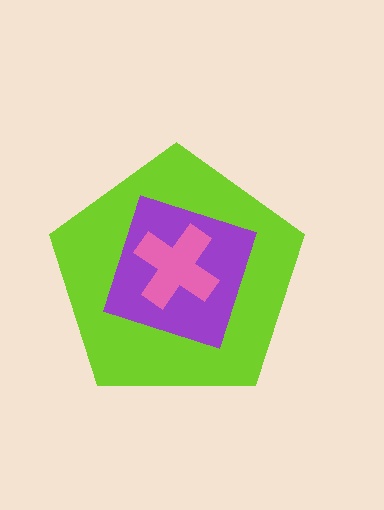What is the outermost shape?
The lime pentagon.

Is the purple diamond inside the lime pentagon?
Yes.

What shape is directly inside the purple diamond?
The pink cross.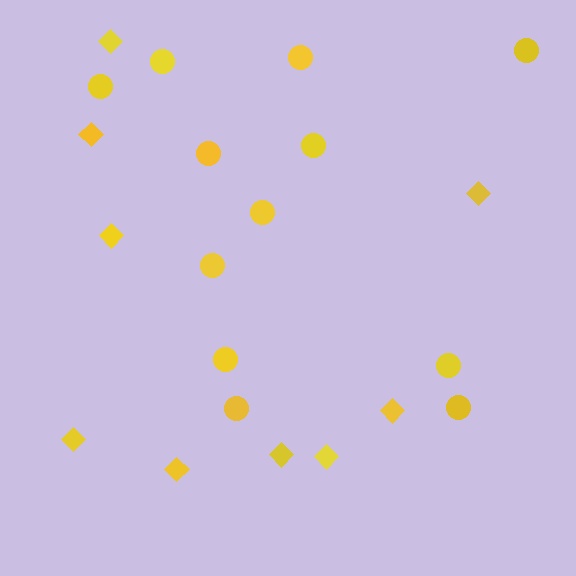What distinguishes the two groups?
There are 2 groups: one group of diamonds (9) and one group of circles (12).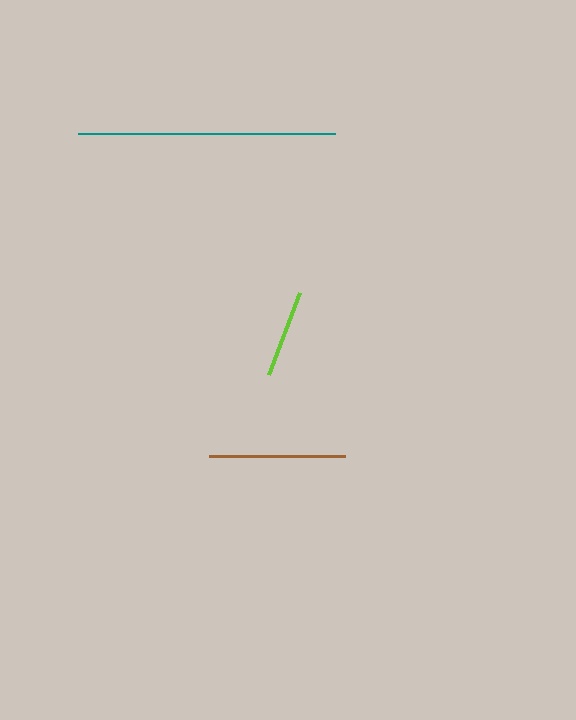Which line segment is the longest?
The teal line is the longest at approximately 256 pixels.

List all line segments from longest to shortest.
From longest to shortest: teal, brown, lime.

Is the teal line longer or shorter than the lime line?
The teal line is longer than the lime line.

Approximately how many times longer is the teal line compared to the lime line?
The teal line is approximately 2.9 times the length of the lime line.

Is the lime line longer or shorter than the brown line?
The brown line is longer than the lime line.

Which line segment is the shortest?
The lime line is the shortest at approximately 87 pixels.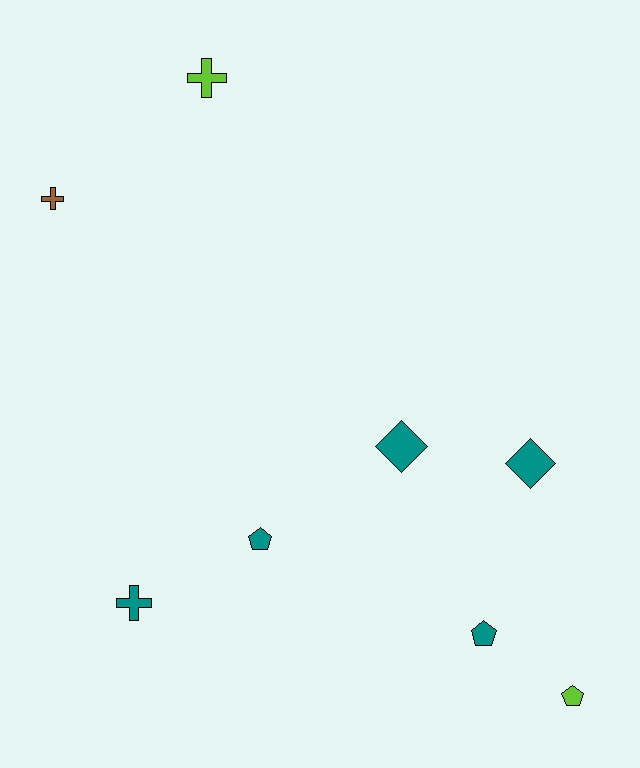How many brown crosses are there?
There is 1 brown cross.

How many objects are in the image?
There are 8 objects.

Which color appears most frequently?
Teal, with 5 objects.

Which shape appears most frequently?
Cross, with 3 objects.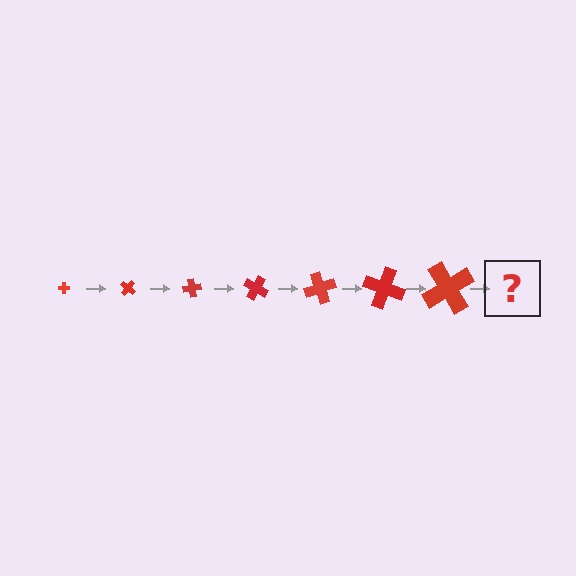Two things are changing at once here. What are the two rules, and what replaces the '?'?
The two rules are that the cross grows larger each step and it rotates 40 degrees each step. The '?' should be a cross, larger than the previous one and rotated 280 degrees from the start.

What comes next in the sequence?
The next element should be a cross, larger than the previous one and rotated 280 degrees from the start.